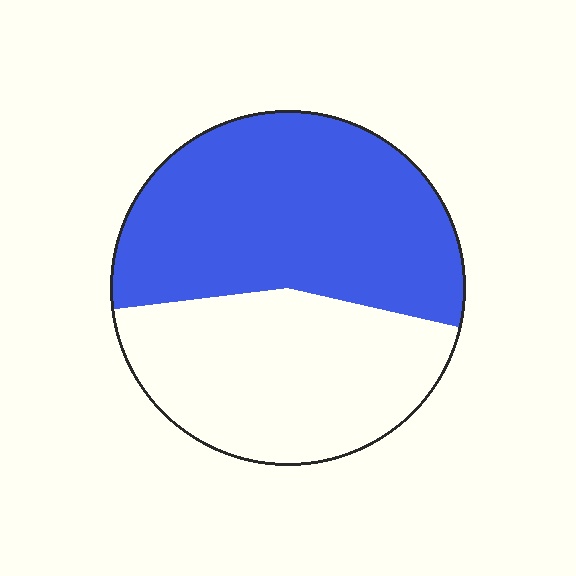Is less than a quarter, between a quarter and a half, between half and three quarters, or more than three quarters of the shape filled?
Between half and three quarters.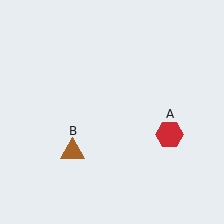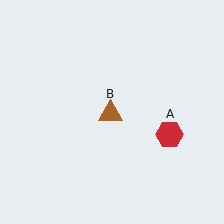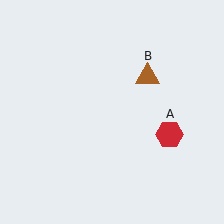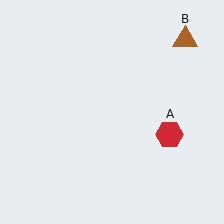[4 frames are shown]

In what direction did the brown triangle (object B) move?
The brown triangle (object B) moved up and to the right.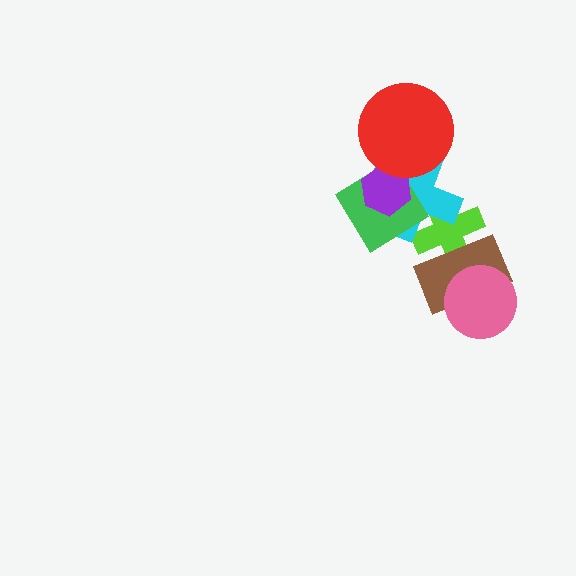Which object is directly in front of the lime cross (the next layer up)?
The brown rectangle is directly in front of the lime cross.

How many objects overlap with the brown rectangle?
2 objects overlap with the brown rectangle.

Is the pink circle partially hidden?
No, no other shape covers it.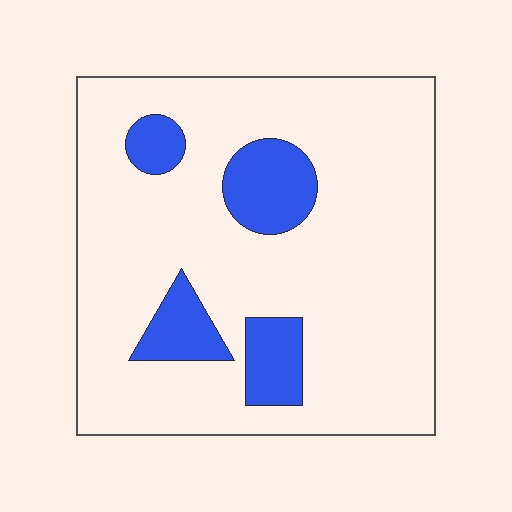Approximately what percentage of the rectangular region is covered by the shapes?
Approximately 15%.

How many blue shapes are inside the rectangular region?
4.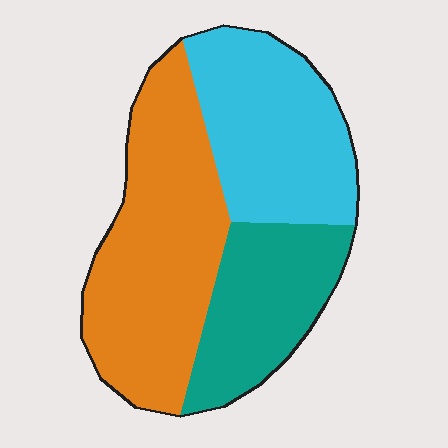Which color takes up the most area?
Orange, at roughly 45%.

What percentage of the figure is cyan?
Cyan covers about 30% of the figure.